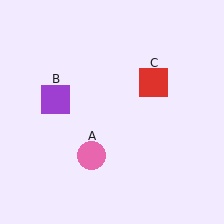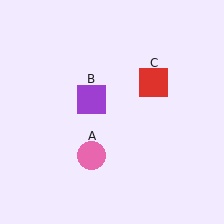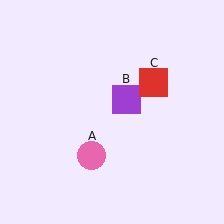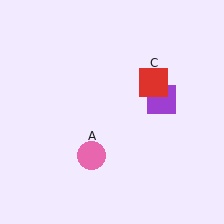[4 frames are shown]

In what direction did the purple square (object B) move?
The purple square (object B) moved right.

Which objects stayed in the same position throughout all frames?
Pink circle (object A) and red square (object C) remained stationary.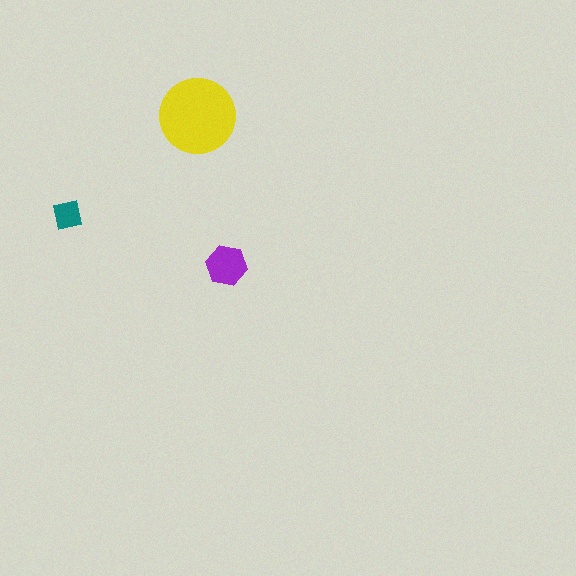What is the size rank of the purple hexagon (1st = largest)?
2nd.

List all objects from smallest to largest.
The teal square, the purple hexagon, the yellow circle.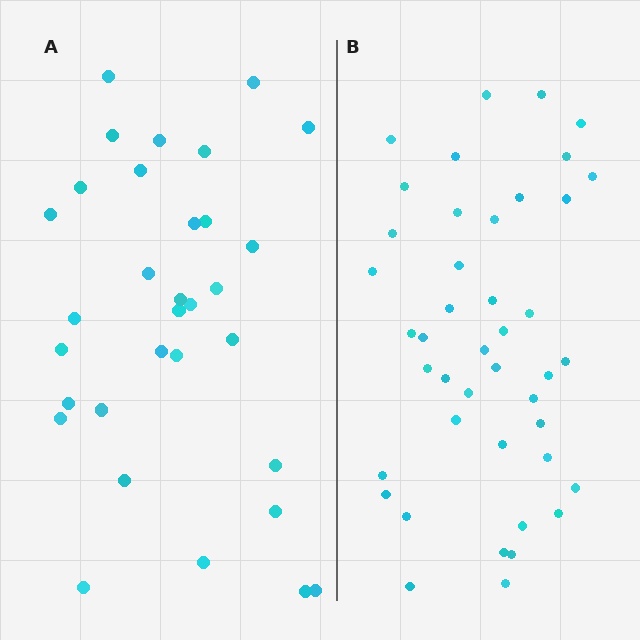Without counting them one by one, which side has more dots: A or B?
Region B (the right region) has more dots.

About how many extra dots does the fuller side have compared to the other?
Region B has roughly 12 or so more dots than region A.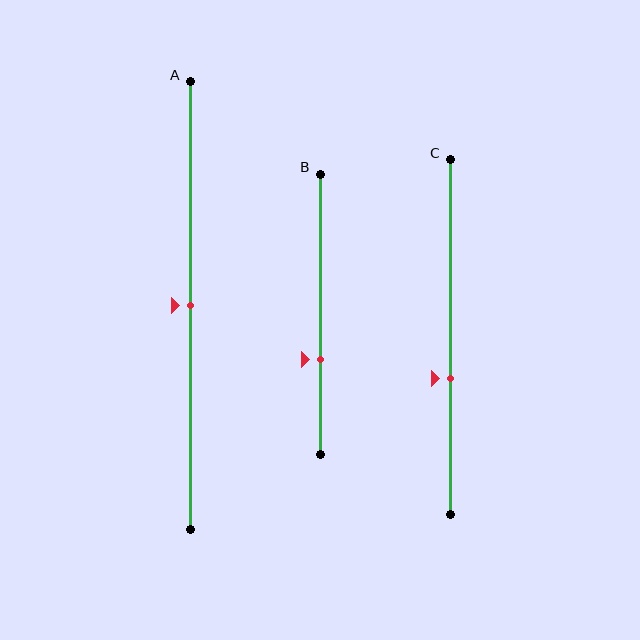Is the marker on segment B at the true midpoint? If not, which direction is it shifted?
No, the marker on segment B is shifted downward by about 16% of the segment length.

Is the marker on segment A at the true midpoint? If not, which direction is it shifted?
Yes, the marker on segment A is at the true midpoint.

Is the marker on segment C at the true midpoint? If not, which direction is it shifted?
No, the marker on segment C is shifted downward by about 12% of the segment length.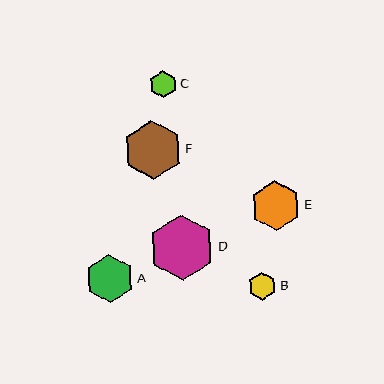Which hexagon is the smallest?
Hexagon C is the smallest with a size of approximately 27 pixels.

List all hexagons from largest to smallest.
From largest to smallest: D, F, E, A, B, C.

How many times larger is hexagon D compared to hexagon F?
Hexagon D is approximately 1.1 times the size of hexagon F.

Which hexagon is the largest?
Hexagon D is the largest with a size of approximately 65 pixels.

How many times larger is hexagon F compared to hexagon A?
Hexagon F is approximately 1.2 times the size of hexagon A.